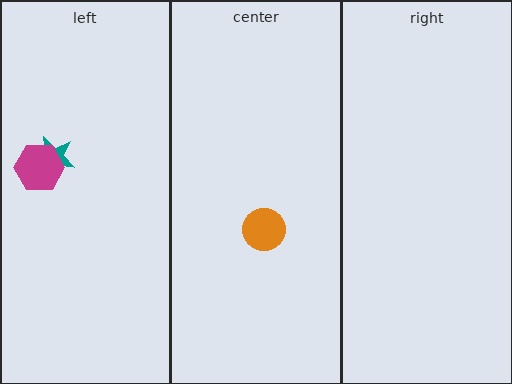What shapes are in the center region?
The orange circle.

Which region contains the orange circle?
The center region.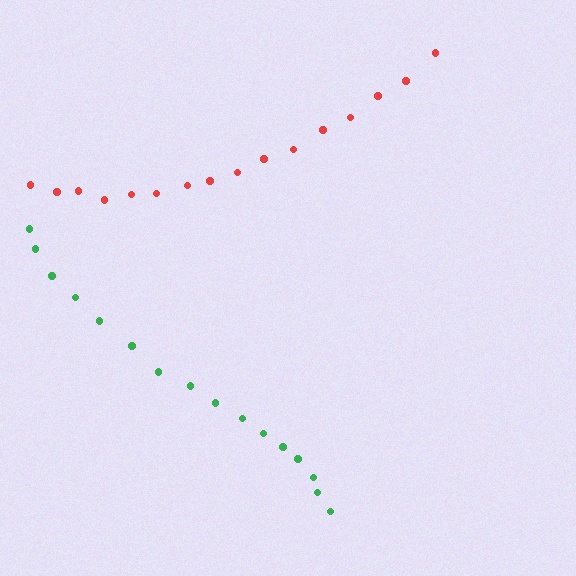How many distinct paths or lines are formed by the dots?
There are 2 distinct paths.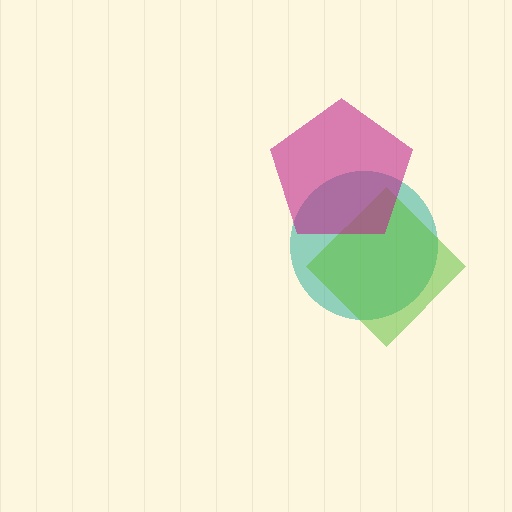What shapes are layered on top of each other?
The layered shapes are: a teal circle, a lime diamond, a magenta pentagon.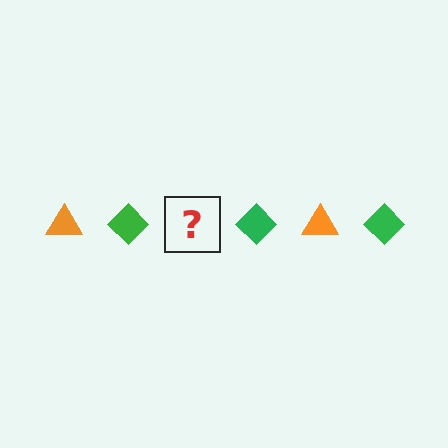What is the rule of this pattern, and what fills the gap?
The rule is that the pattern alternates between orange triangle and green diamond. The gap should be filled with an orange triangle.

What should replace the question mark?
The question mark should be replaced with an orange triangle.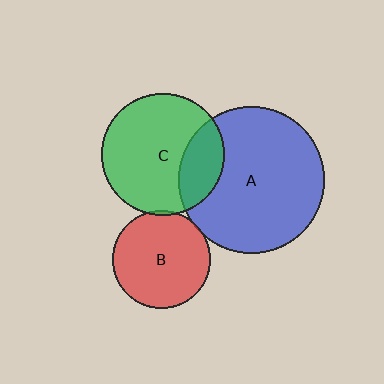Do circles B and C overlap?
Yes.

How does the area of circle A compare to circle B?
Approximately 2.2 times.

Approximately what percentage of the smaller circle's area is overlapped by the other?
Approximately 5%.